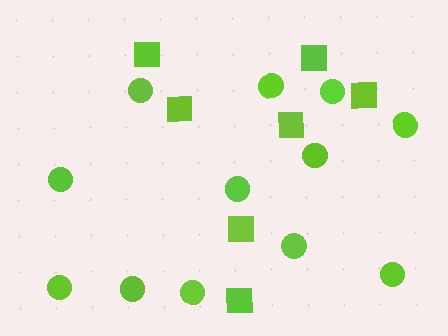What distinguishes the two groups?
There are 2 groups: one group of squares (7) and one group of circles (12).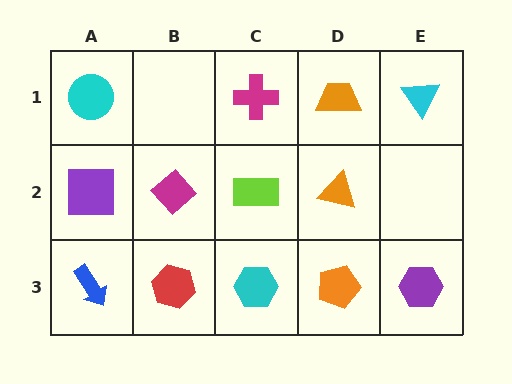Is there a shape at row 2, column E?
No, that cell is empty.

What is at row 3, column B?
A red hexagon.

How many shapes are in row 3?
5 shapes.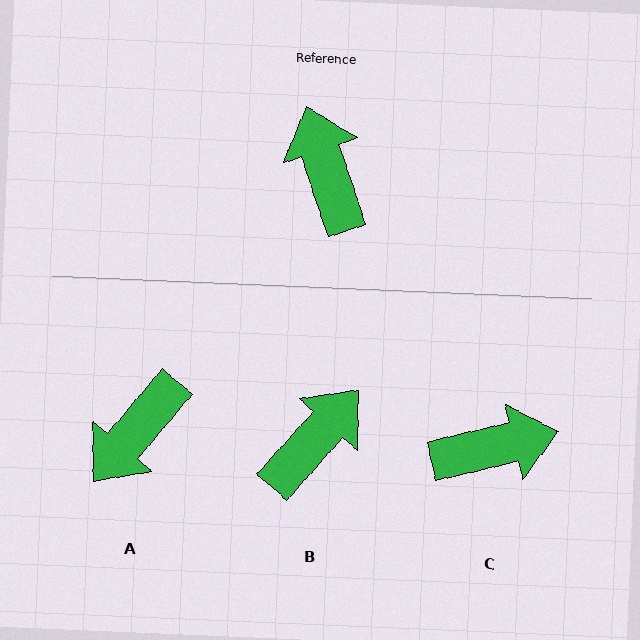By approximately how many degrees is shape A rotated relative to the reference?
Approximately 122 degrees counter-clockwise.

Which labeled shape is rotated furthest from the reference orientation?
A, about 122 degrees away.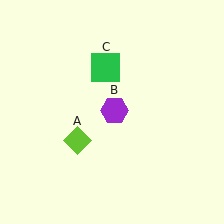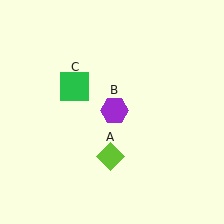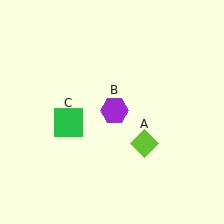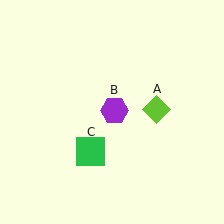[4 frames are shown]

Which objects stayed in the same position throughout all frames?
Purple hexagon (object B) remained stationary.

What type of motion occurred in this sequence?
The lime diamond (object A), green square (object C) rotated counterclockwise around the center of the scene.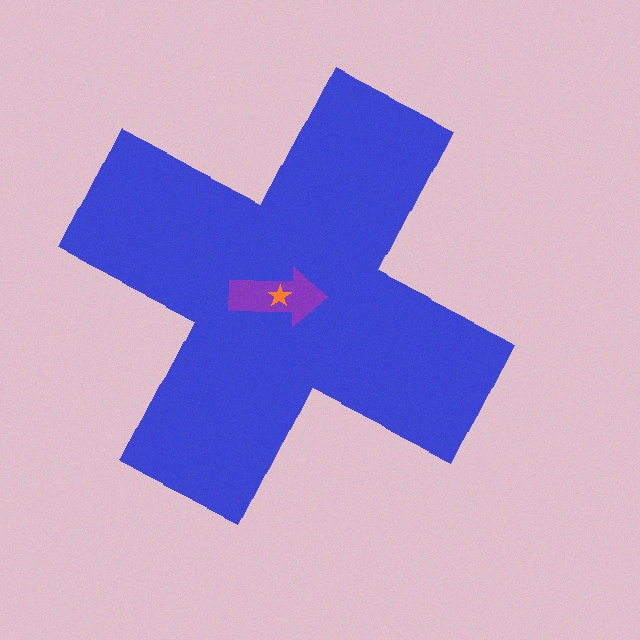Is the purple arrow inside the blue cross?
Yes.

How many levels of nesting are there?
3.